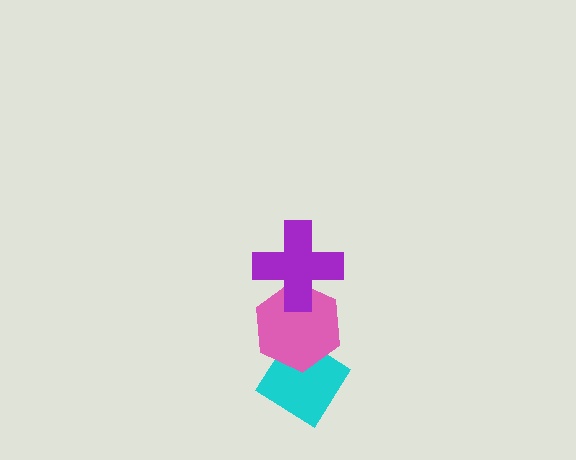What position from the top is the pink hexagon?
The pink hexagon is 2nd from the top.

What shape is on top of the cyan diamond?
The pink hexagon is on top of the cyan diamond.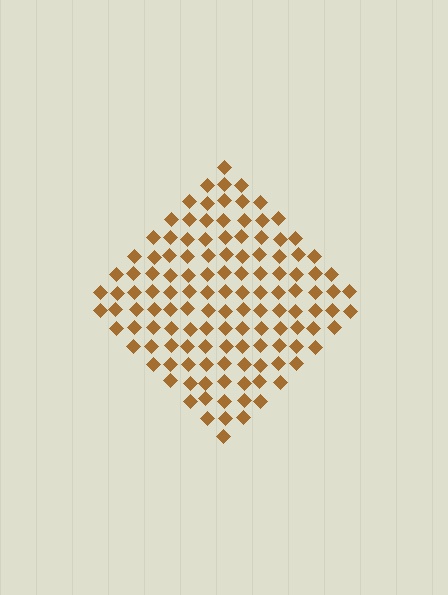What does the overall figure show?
The overall figure shows a diamond.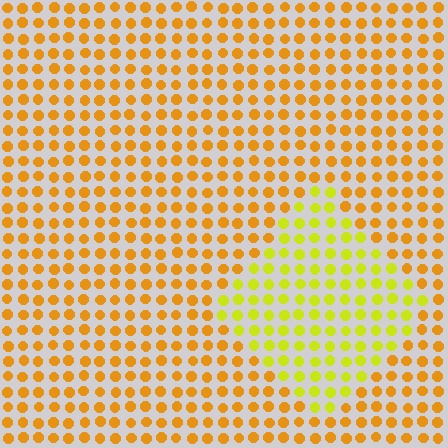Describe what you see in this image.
The image is filled with small orange elements in a uniform arrangement. A diamond-shaped region is visible where the elements are tinted to a slightly different hue, forming a subtle color boundary.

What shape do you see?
I see a diamond.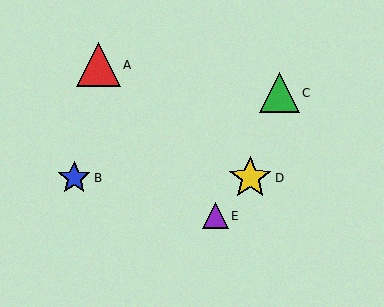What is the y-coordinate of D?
Object D is at y≈178.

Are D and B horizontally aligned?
Yes, both are at y≈178.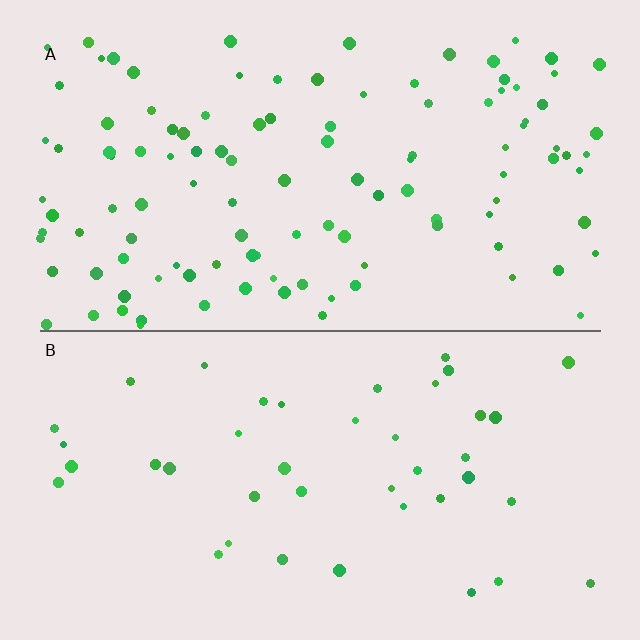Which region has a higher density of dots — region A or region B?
A (the top).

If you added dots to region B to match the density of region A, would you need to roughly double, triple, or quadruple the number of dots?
Approximately triple.